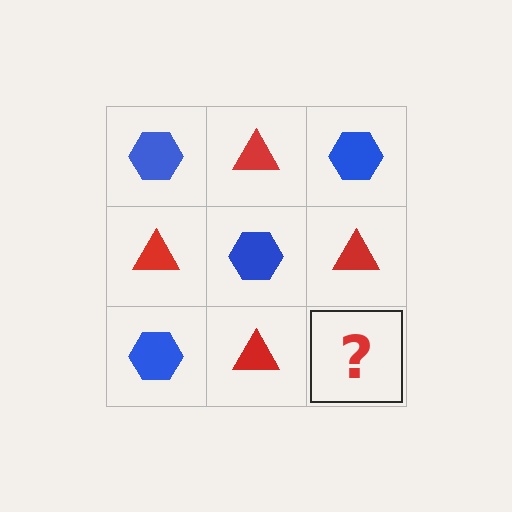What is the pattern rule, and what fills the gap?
The rule is that it alternates blue hexagon and red triangle in a checkerboard pattern. The gap should be filled with a blue hexagon.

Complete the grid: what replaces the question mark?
The question mark should be replaced with a blue hexagon.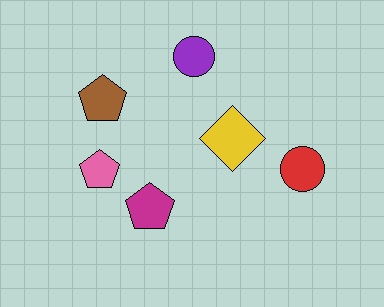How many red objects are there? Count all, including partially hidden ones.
There is 1 red object.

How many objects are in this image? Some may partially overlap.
There are 6 objects.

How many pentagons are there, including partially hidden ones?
There are 3 pentagons.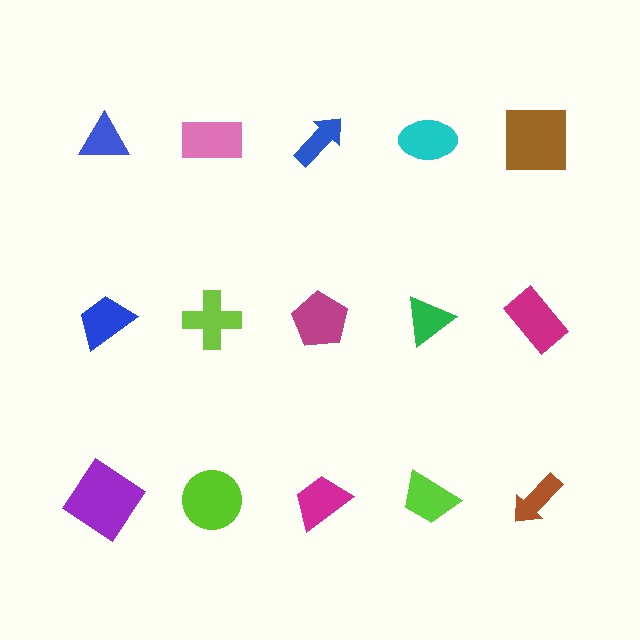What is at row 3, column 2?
A lime circle.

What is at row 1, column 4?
A cyan ellipse.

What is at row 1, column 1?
A blue triangle.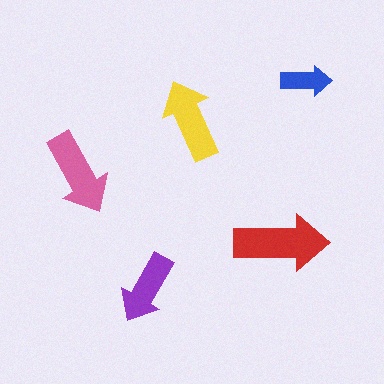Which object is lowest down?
The purple arrow is bottommost.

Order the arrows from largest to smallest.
the red one, the pink one, the yellow one, the purple one, the blue one.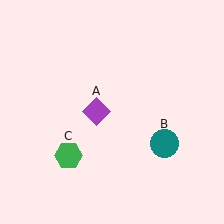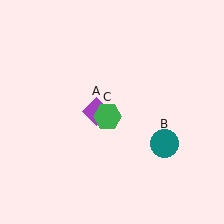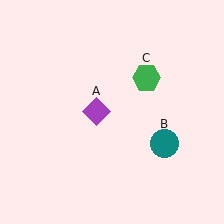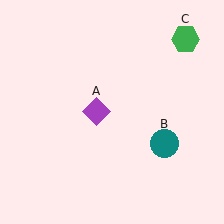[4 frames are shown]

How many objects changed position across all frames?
1 object changed position: green hexagon (object C).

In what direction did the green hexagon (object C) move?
The green hexagon (object C) moved up and to the right.